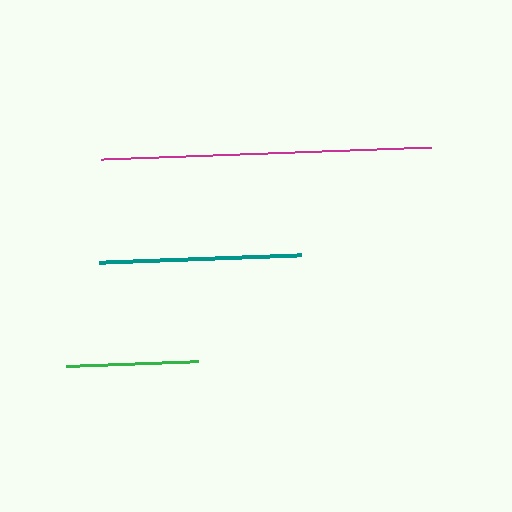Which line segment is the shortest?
The green line is the shortest at approximately 132 pixels.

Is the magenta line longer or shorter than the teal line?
The magenta line is longer than the teal line.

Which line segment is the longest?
The magenta line is the longest at approximately 329 pixels.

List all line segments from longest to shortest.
From longest to shortest: magenta, teal, green.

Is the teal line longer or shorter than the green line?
The teal line is longer than the green line.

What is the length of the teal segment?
The teal segment is approximately 202 pixels long.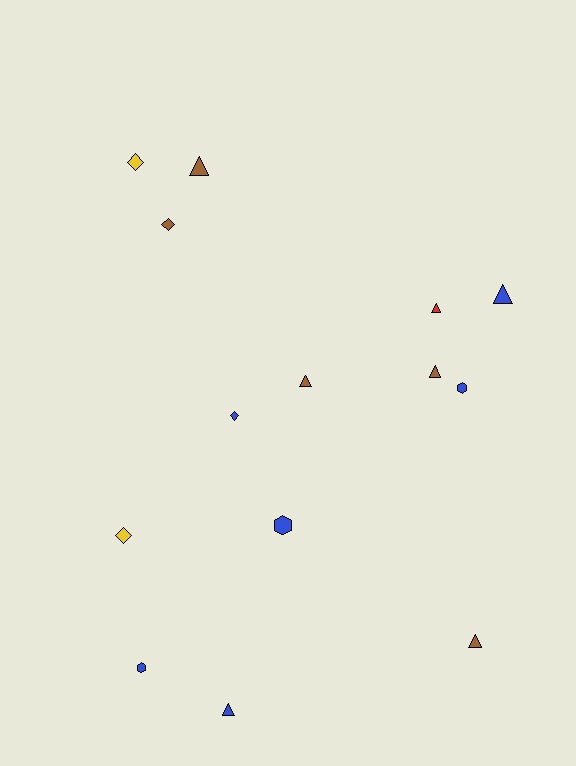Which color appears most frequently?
Blue, with 6 objects.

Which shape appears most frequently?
Triangle, with 7 objects.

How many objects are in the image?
There are 14 objects.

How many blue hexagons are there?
There are 3 blue hexagons.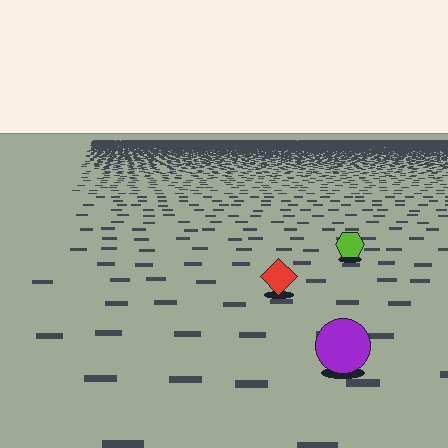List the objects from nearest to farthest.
From nearest to farthest: the purple circle, the red diamond, the lime hexagon.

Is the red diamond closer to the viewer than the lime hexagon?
Yes. The red diamond is closer — you can tell from the texture gradient: the ground texture is coarser near it.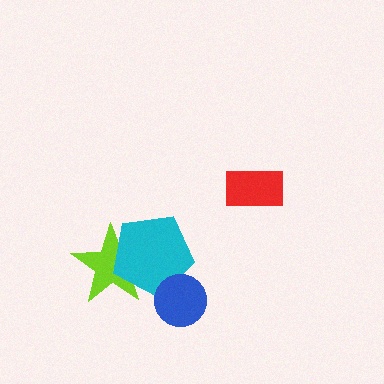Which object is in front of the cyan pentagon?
The blue circle is in front of the cyan pentagon.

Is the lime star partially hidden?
Yes, it is partially covered by another shape.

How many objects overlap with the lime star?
1 object overlaps with the lime star.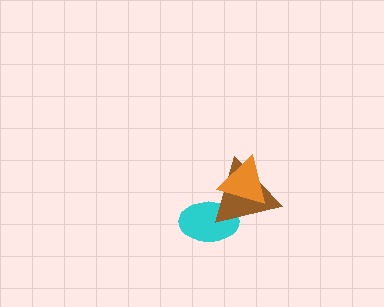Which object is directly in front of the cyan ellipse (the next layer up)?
The brown triangle is directly in front of the cyan ellipse.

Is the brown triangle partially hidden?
Yes, it is partially covered by another shape.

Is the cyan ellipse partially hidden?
Yes, it is partially covered by another shape.